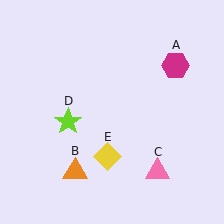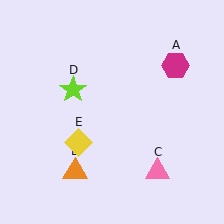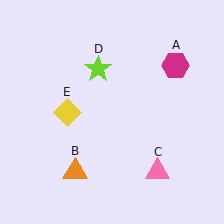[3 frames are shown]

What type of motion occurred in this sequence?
The lime star (object D), yellow diamond (object E) rotated clockwise around the center of the scene.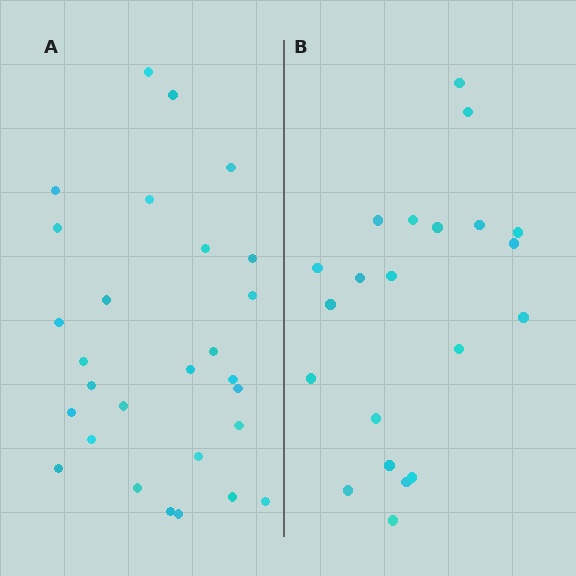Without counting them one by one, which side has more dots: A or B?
Region A (the left region) has more dots.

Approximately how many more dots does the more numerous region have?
Region A has roughly 8 or so more dots than region B.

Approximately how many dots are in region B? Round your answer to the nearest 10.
About 20 dots. (The exact count is 21, which rounds to 20.)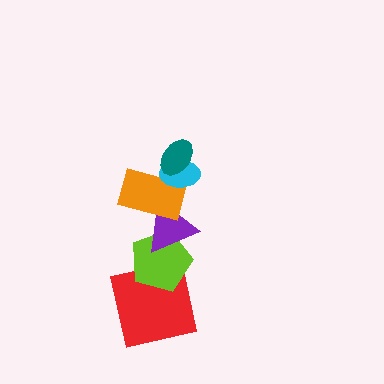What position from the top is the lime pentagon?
The lime pentagon is 5th from the top.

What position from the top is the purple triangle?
The purple triangle is 4th from the top.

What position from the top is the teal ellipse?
The teal ellipse is 1st from the top.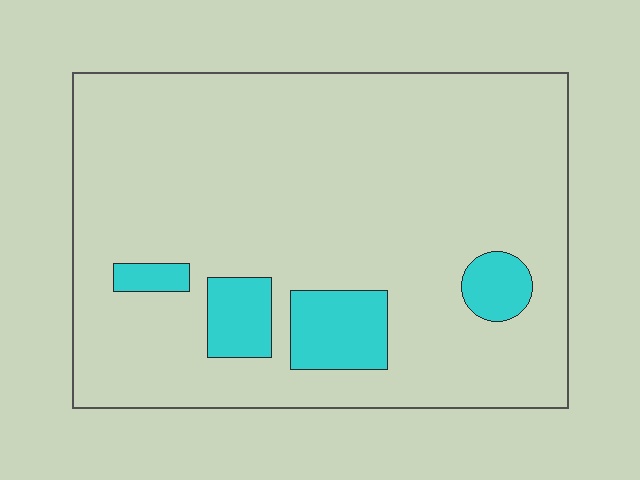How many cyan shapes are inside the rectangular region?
4.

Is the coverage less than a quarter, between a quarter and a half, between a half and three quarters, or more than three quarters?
Less than a quarter.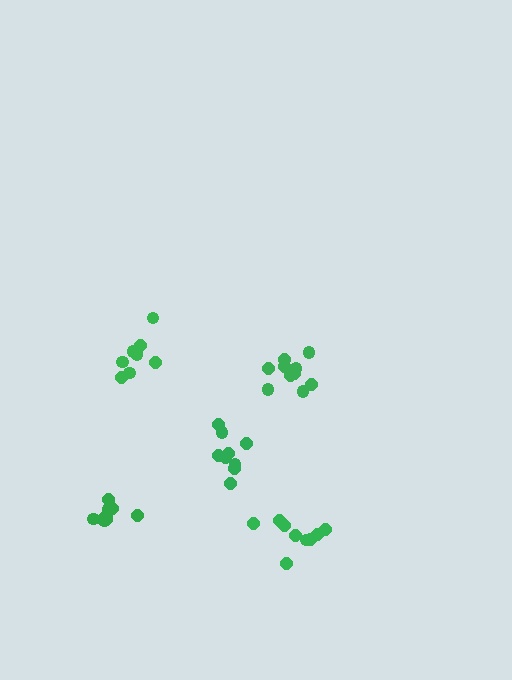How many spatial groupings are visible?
There are 5 spatial groupings.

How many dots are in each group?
Group 1: 10 dots, Group 2: 8 dots, Group 3: 9 dots, Group 4: 9 dots, Group 5: 10 dots (46 total).